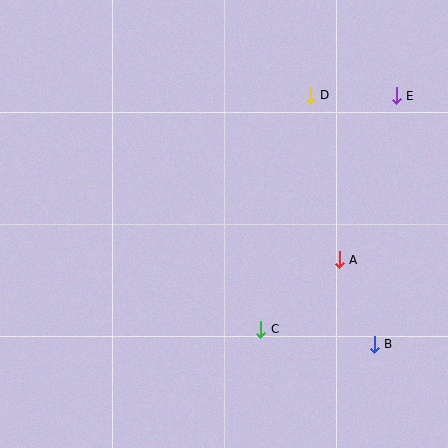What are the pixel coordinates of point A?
Point A is at (339, 260).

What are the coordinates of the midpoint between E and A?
The midpoint between E and A is at (368, 178).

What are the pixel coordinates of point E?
Point E is at (396, 96).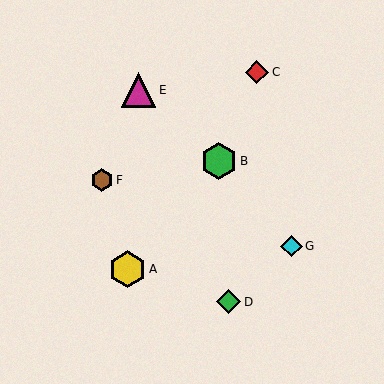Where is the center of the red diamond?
The center of the red diamond is at (257, 72).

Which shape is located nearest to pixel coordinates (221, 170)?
The green hexagon (labeled B) at (219, 161) is nearest to that location.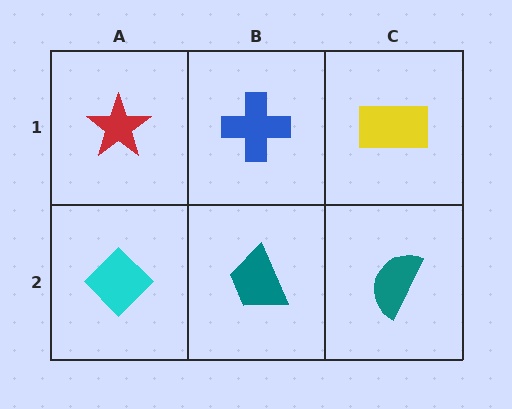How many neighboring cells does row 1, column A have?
2.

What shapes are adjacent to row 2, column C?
A yellow rectangle (row 1, column C), a teal trapezoid (row 2, column B).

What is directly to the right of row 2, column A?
A teal trapezoid.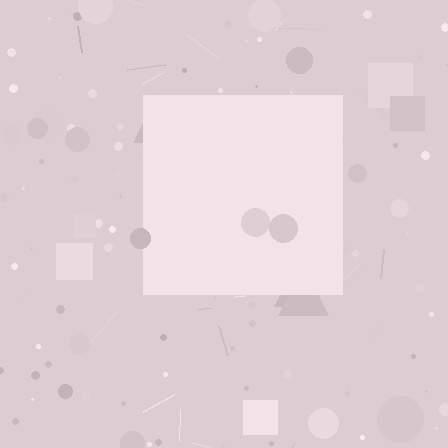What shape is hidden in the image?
A square is hidden in the image.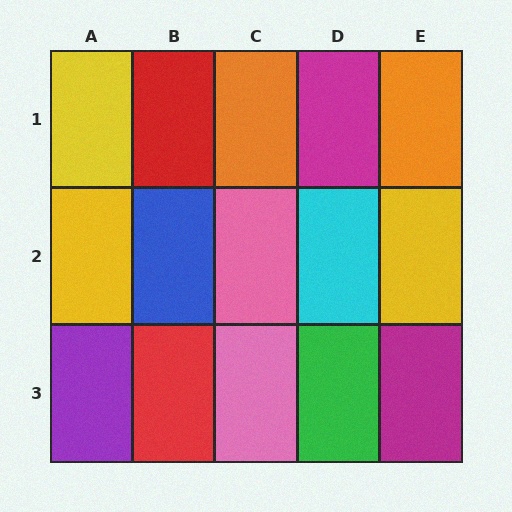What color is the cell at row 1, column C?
Orange.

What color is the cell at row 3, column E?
Magenta.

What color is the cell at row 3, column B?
Red.